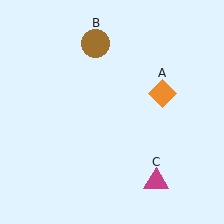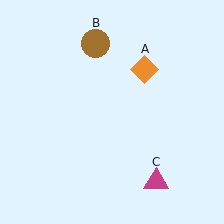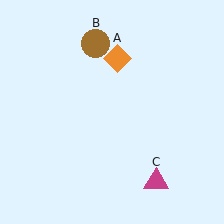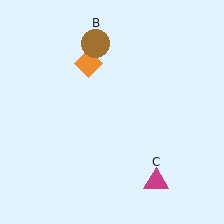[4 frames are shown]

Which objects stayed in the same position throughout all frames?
Brown circle (object B) and magenta triangle (object C) remained stationary.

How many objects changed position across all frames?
1 object changed position: orange diamond (object A).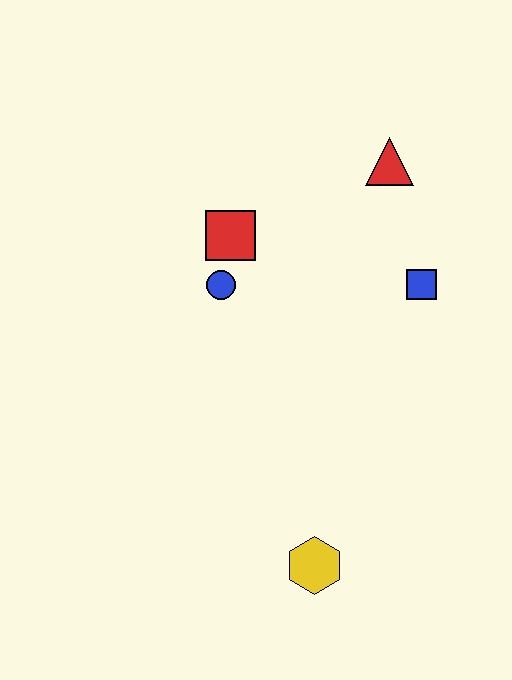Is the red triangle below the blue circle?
No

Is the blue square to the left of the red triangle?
No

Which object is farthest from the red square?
The yellow hexagon is farthest from the red square.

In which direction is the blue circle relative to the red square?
The blue circle is below the red square.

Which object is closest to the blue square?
The red triangle is closest to the blue square.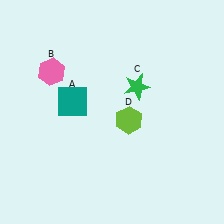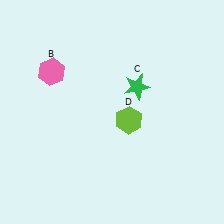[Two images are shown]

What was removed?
The teal square (A) was removed in Image 2.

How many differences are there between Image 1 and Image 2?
There is 1 difference between the two images.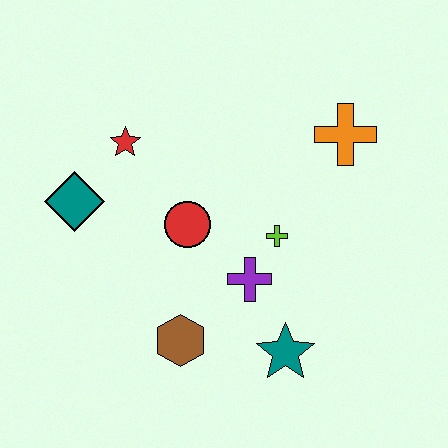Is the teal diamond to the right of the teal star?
No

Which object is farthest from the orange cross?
The teal diamond is farthest from the orange cross.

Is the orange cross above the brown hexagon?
Yes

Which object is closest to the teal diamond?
The red star is closest to the teal diamond.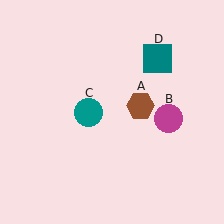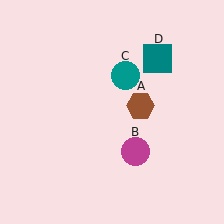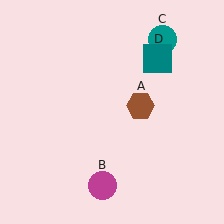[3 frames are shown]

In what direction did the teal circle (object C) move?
The teal circle (object C) moved up and to the right.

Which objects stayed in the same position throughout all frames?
Brown hexagon (object A) and teal square (object D) remained stationary.